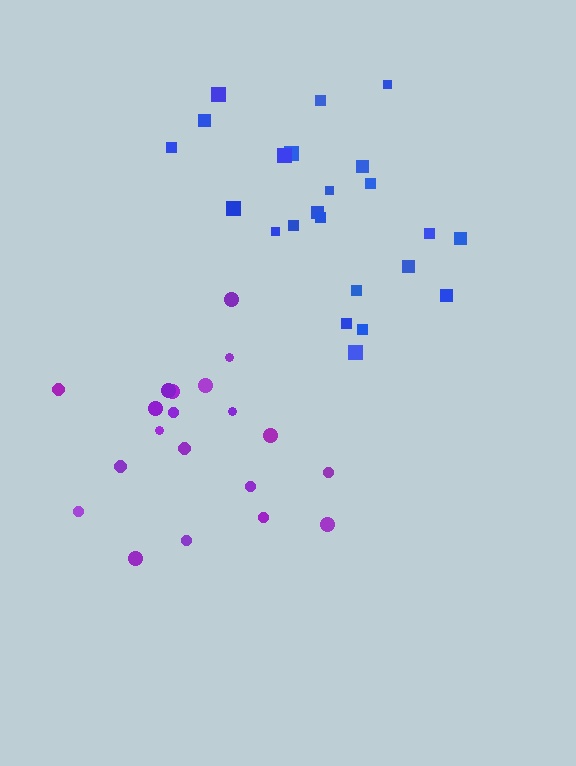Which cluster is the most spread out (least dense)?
Blue.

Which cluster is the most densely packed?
Purple.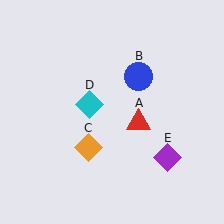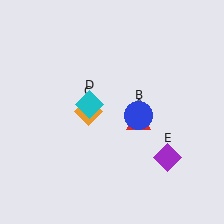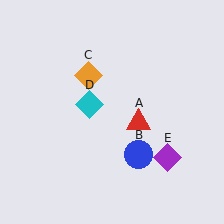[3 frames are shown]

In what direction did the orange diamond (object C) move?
The orange diamond (object C) moved up.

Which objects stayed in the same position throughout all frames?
Red triangle (object A) and cyan diamond (object D) and purple diamond (object E) remained stationary.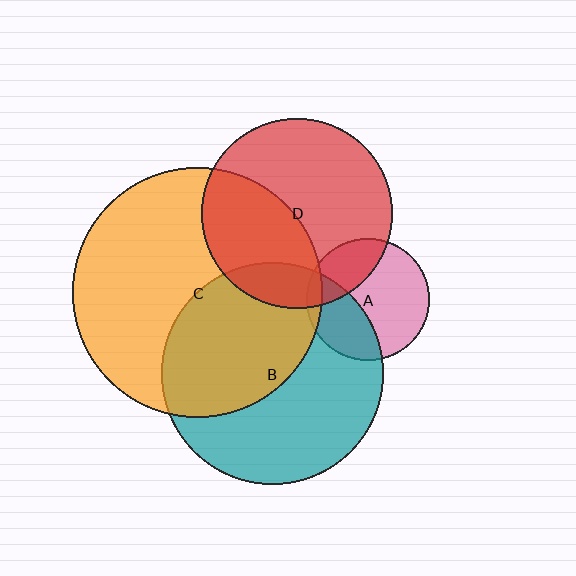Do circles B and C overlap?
Yes.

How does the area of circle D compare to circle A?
Approximately 2.4 times.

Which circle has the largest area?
Circle C (orange).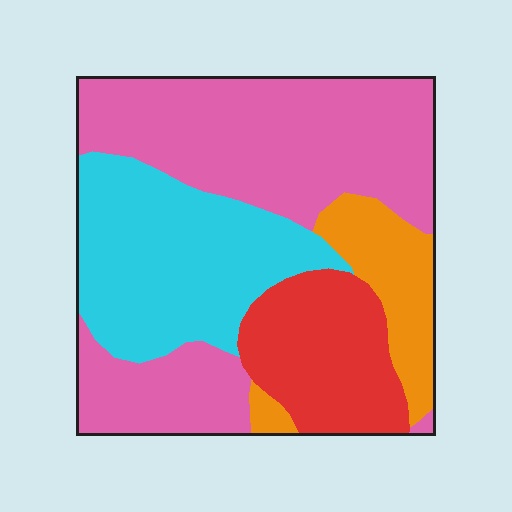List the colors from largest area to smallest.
From largest to smallest: pink, cyan, red, orange.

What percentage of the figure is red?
Red covers 17% of the figure.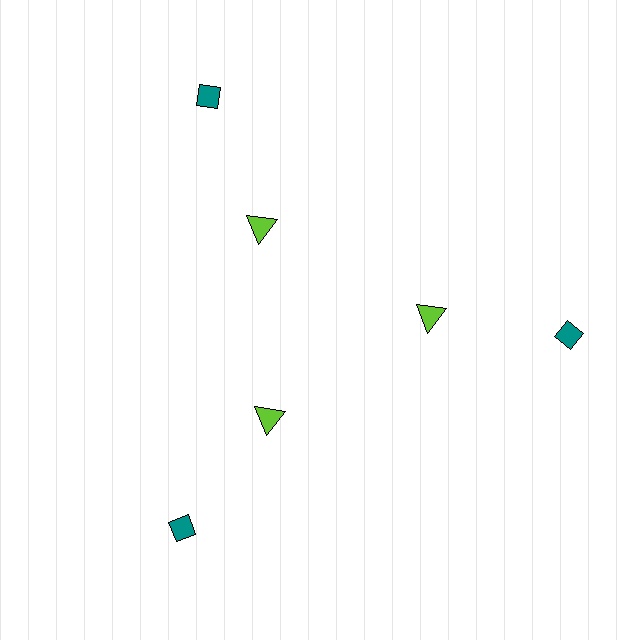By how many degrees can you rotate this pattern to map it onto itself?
The pattern maps onto itself every 120 degrees of rotation.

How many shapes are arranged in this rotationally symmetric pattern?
There are 6 shapes, arranged in 3 groups of 2.